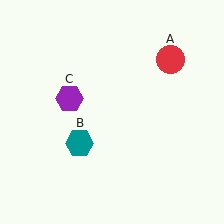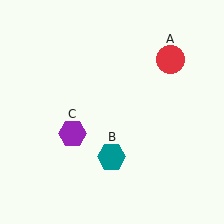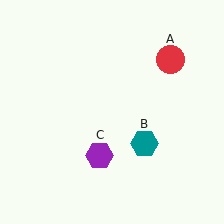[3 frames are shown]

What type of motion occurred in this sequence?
The teal hexagon (object B), purple hexagon (object C) rotated counterclockwise around the center of the scene.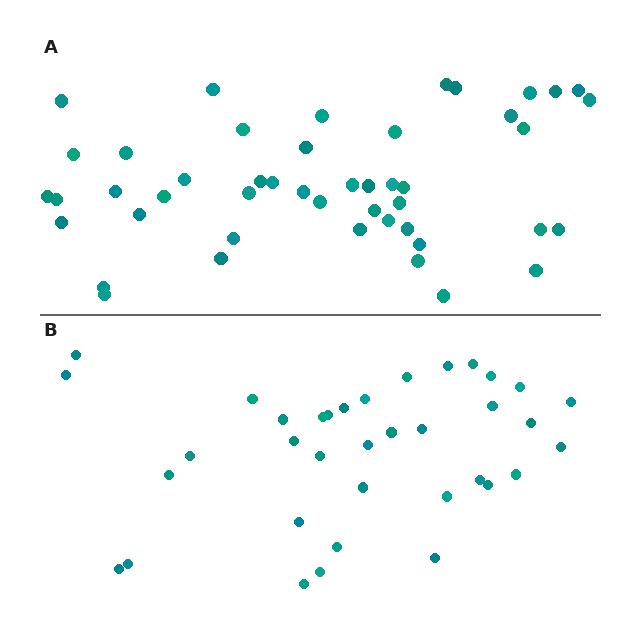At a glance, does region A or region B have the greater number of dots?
Region A (the top region) has more dots.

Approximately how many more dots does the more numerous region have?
Region A has roughly 12 or so more dots than region B.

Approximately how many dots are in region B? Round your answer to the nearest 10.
About 40 dots. (The exact count is 36, which rounds to 40.)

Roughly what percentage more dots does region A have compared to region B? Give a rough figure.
About 30% more.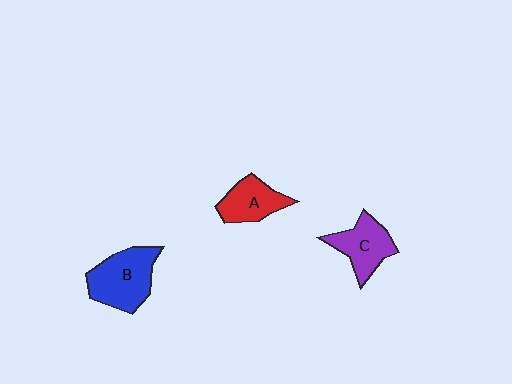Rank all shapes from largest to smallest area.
From largest to smallest: B (blue), C (purple), A (red).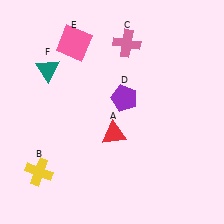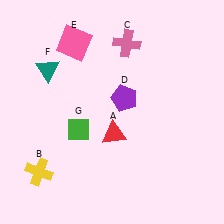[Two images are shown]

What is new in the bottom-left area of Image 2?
A green diamond (G) was added in the bottom-left area of Image 2.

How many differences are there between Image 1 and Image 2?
There is 1 difference between the two images.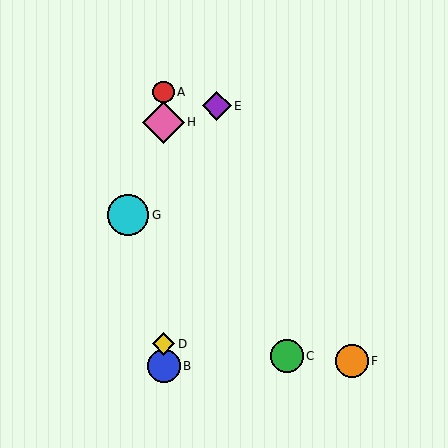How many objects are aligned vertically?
4 objects (A, B, D, H) are aligned vertically.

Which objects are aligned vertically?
Objects A, B, D, H are aligned vertically.